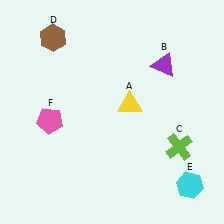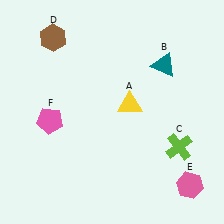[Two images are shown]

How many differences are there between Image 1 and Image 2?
There are 2 differences between the two images.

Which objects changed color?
B changed from purple to teal. E changed from cyan to pink.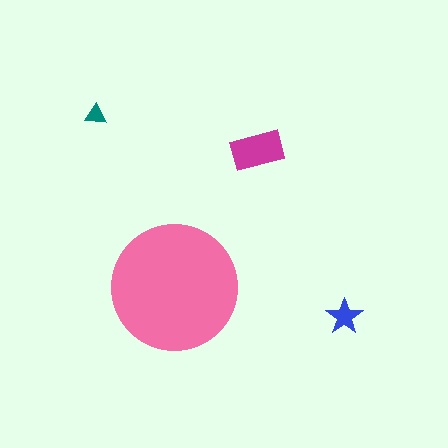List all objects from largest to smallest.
The pink circle, the magenta rectangle, the blue star, the teal triangle.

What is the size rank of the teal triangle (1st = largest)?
4th.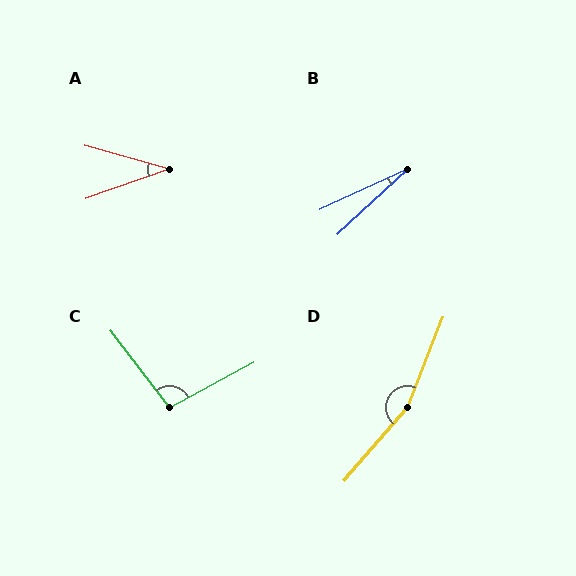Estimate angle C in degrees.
Approximately 99 degrees.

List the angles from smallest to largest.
B (18°), A (35°), C (99°), D (161°).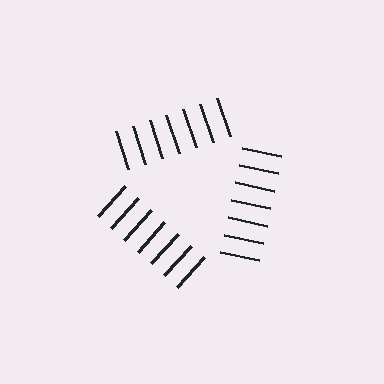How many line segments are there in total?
21 — 7 along each of the 3 edges.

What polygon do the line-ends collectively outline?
An illusory triangle — the line segments terminate on its edges but no continuous stroke is drawn.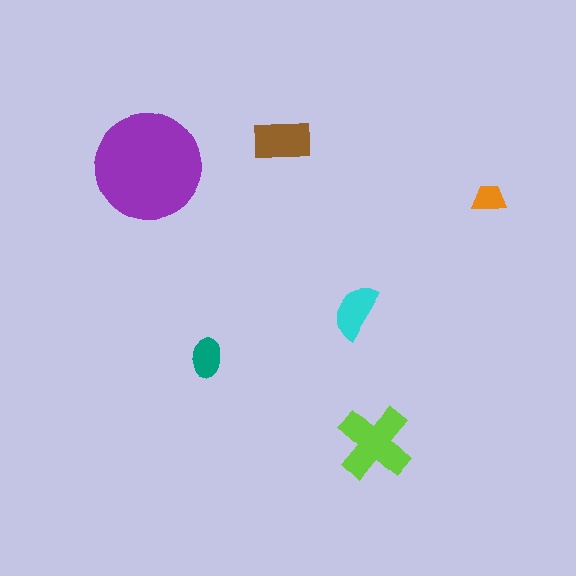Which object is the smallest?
The orange trapezoid.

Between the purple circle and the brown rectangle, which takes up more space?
The purple circle.